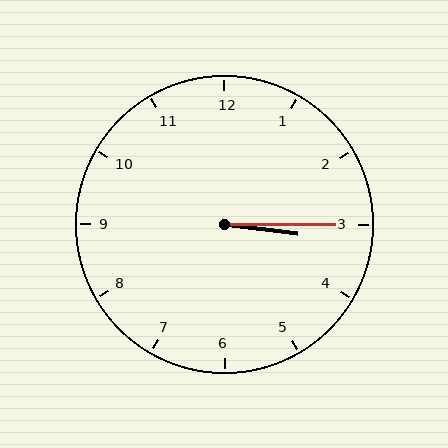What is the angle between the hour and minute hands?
Approximately 8 degrees.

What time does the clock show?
3:15.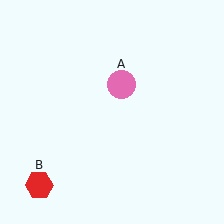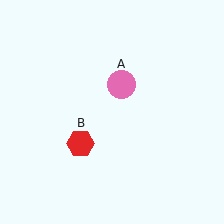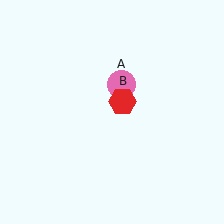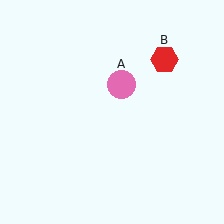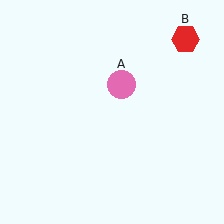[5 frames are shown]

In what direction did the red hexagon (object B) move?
The red hexagon (object B) moved up and to the right.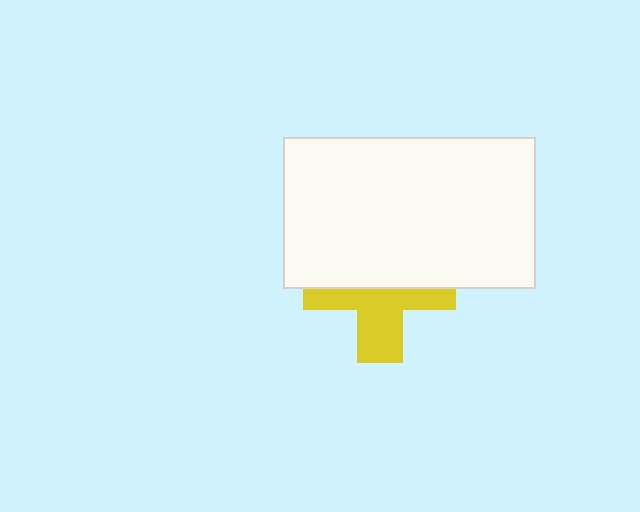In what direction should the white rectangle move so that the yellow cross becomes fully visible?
The white rectangle should move up. That is the shortest direction to clear the overlap and leave the yellow cross fully visible.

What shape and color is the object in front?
The object in front is a white rectangle.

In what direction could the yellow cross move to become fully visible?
The yellow cross could move down. That would shift it out from behind the white rectangle entirely.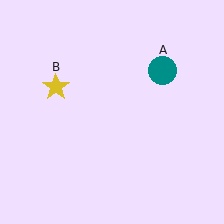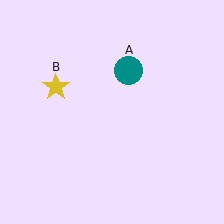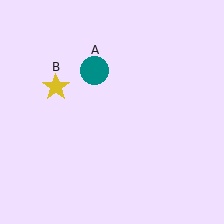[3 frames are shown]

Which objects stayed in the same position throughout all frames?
Yellow star (object B) remained stationary.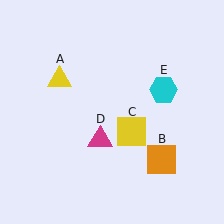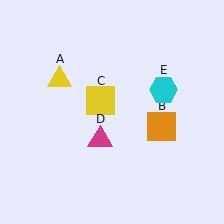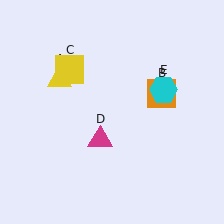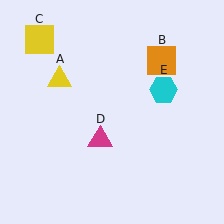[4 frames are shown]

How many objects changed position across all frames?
2 objects changed position: orange square (object B), yellow square (object C).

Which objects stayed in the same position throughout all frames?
Yellow triangle (object A) and magenta triangle (object D) and cyan hexagon (object E) remained stationary.